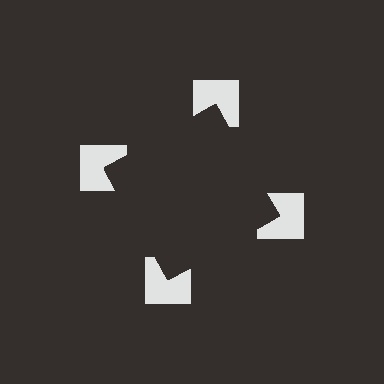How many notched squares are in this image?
There are 4 — one at each vertex of the illusory square.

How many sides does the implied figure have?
4 sides.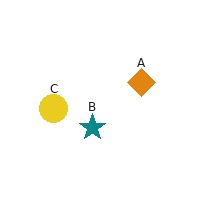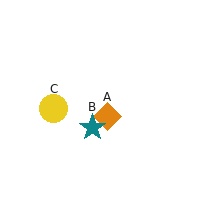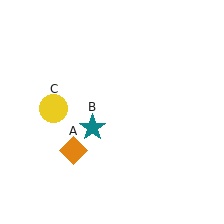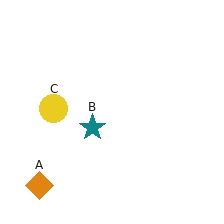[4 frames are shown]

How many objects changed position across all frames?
1 object changed position: orange diamond (object A).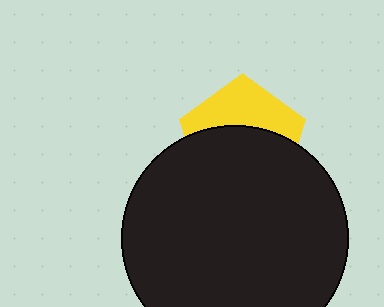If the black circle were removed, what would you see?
You would see the complete yellow pentagon.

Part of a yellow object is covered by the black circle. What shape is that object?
It is a pentagon.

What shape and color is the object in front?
The object in front is a black circle.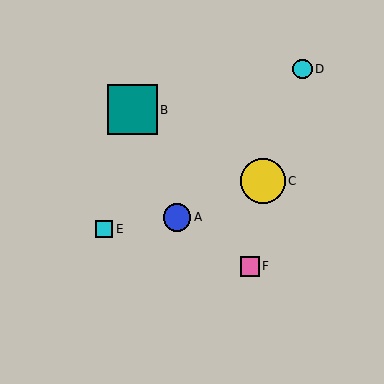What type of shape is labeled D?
Shape D is a cyan circle.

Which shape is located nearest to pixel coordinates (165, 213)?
The blue circle (labeled A) at (177, 217) is nearest to that location.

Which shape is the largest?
The teal square (labeled B) is the largest.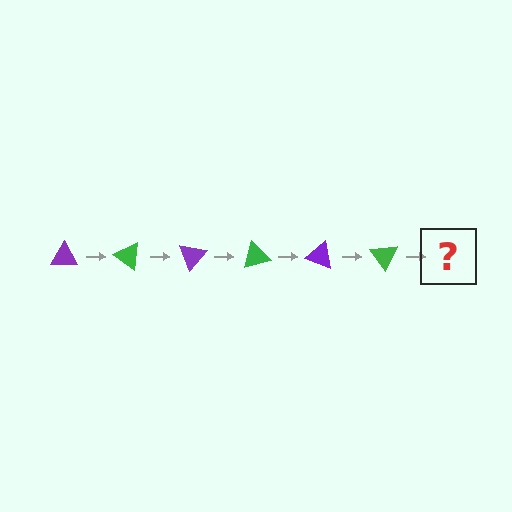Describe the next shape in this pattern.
It should be a purple triangle, rotated 210 degrees from the start.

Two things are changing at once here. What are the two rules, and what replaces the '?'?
The two rules are that it rotates 35 degrees each step and the color cycles through purple and green. The '?' should be a purple triangle, rotated 210 degrees from the start.